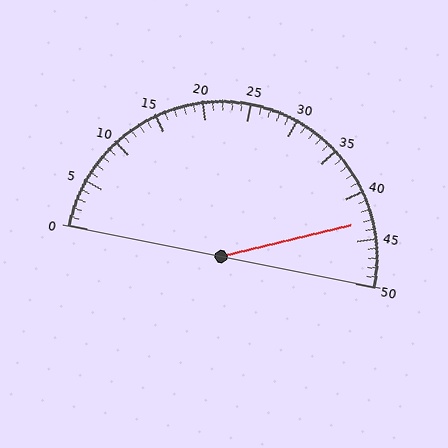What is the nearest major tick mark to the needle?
The nearest major tick mark is 45.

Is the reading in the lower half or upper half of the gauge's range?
The reading is in the upper half of the range (0 to 50).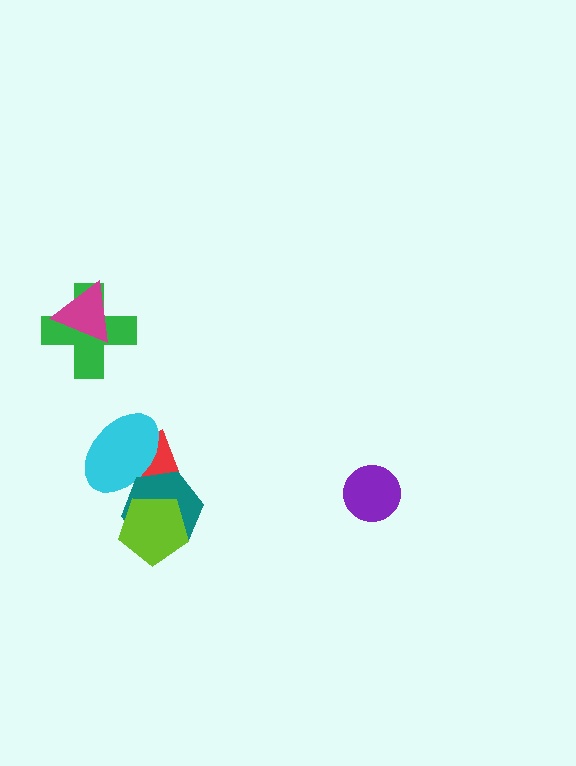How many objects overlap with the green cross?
1 object overlaps with the green cross.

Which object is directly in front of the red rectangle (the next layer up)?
The cyan ellipse is directly in front of the red rectangle.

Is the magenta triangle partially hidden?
No, no other shape covers it.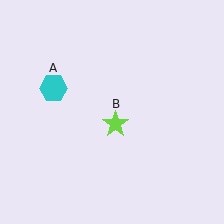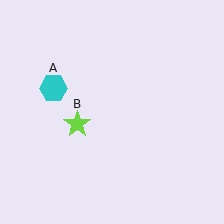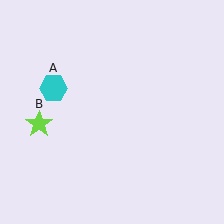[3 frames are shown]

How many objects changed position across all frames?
1 object changed position: lime star (object B).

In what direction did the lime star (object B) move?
The lime star (object B) moved left.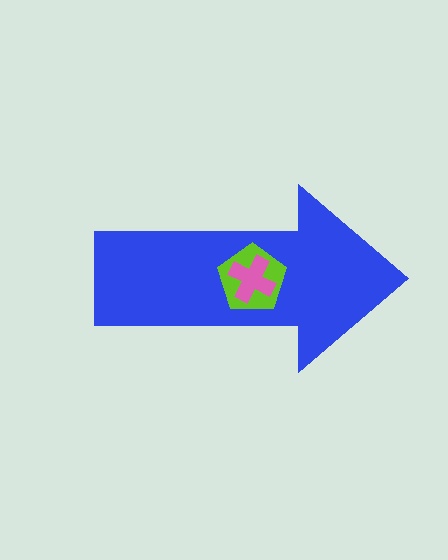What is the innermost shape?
The pink cross.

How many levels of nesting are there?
3.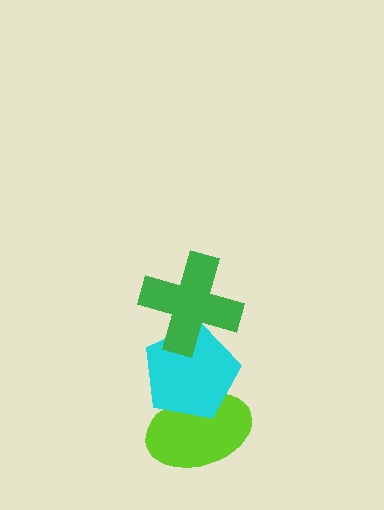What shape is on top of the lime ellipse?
The cyan pentagon is on top of the lime ellipse.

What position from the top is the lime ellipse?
The lime ellipse is 3rd from the top.